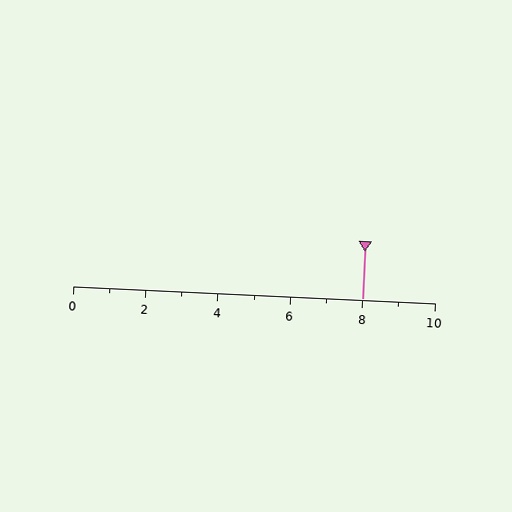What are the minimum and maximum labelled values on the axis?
The axis runs from 0 to 10.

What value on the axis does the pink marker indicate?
The marker indicates approximately 8.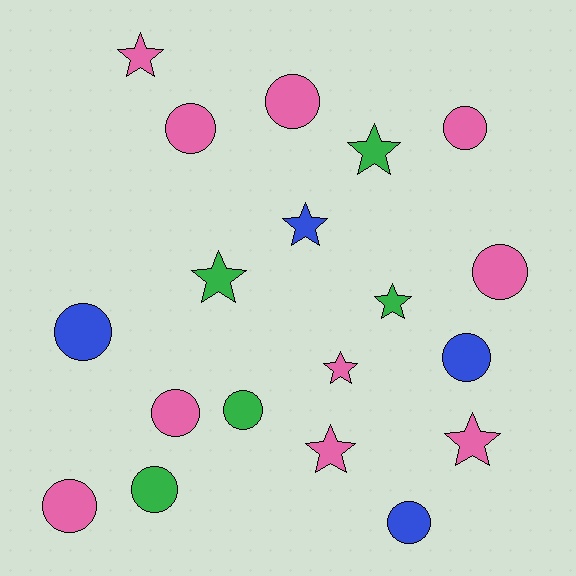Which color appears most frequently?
Pink, with 10 objects.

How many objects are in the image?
There are 19 objects.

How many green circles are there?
There are 2 green circles.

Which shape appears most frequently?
Circle, with 11 objects.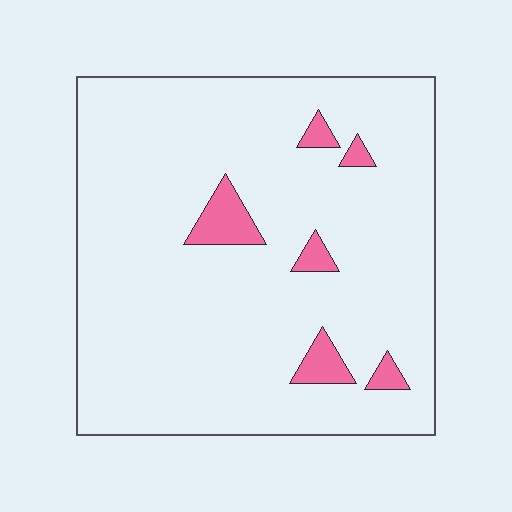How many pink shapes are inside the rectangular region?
6.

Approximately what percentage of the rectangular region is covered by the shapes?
Approximately 5%.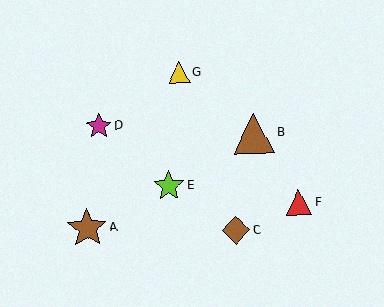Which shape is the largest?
The brown triangle (labeled B) is the largest.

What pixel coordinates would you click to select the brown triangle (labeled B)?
Click at (254, 133) to select the brown triangle B.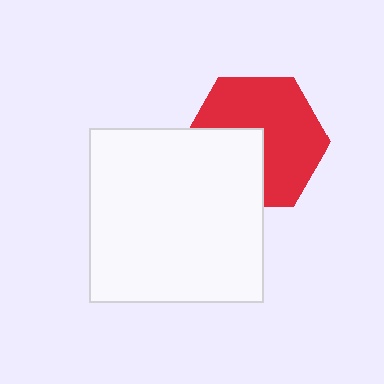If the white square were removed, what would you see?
You would see the complete red hexagon.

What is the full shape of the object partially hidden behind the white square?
The partially hidden object is a red hexagon.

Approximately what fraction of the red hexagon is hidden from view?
Roughly 36% of the red hexagon is hidden behind the white square.